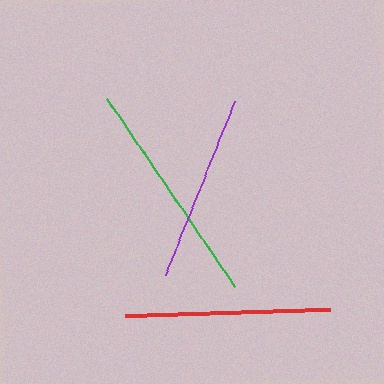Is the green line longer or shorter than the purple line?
The green line is longer than the purple line.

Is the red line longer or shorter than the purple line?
The red line is longer than the purple line.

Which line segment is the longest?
The green line is the longest at approximately 228 pixels.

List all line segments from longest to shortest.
From longest to shortest: green, red, purple.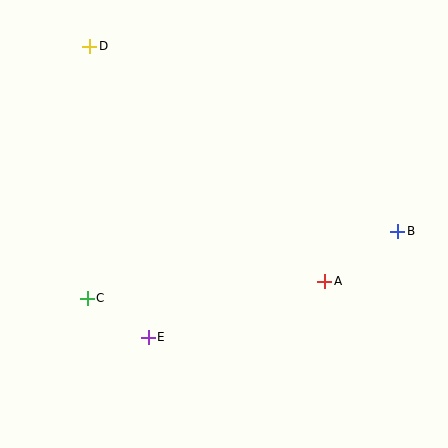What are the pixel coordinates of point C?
Point C is at (87, 298).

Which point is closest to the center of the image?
Point A at (325, 281) is closest to the center.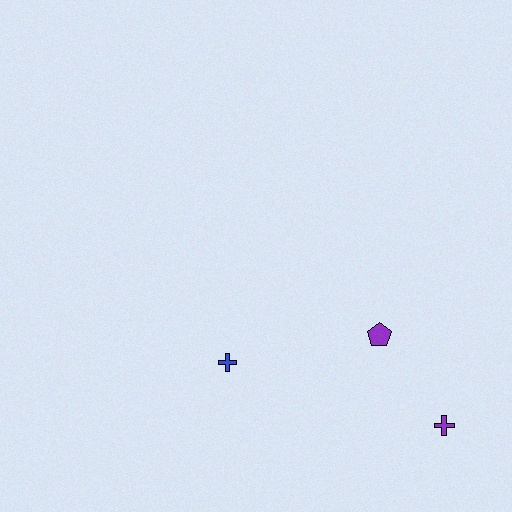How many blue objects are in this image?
There is 1 blue object.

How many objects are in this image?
There are 3 objects.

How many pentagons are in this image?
There is 1 pentagon.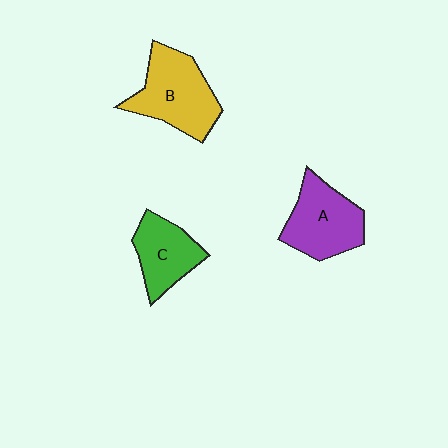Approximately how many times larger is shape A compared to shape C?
Approximately 1.2 times.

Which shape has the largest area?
Shape B (yellow).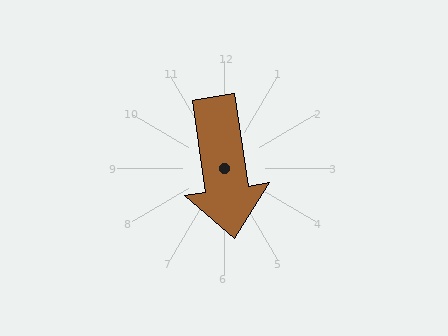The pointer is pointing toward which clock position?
Roughly 6 o'clock.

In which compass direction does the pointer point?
South.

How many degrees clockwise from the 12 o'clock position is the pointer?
Approximately 171 degrees.